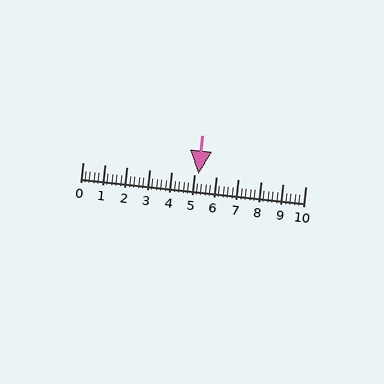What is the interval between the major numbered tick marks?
The major tick marks are spaced 1 units apart.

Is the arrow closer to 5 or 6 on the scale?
The arrow is closer to 5.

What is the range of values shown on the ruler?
The ruler shows values from 0 to 10.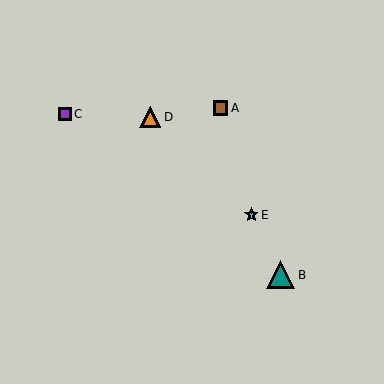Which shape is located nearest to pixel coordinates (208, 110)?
The brown square (labeled A) at (220, 108) is nearest to that location.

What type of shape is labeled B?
Shape B is a teal triangle.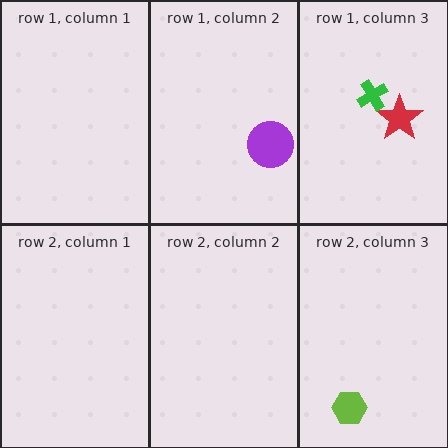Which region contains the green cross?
The row 1, column 3 region.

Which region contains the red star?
The row 1, column 3 region.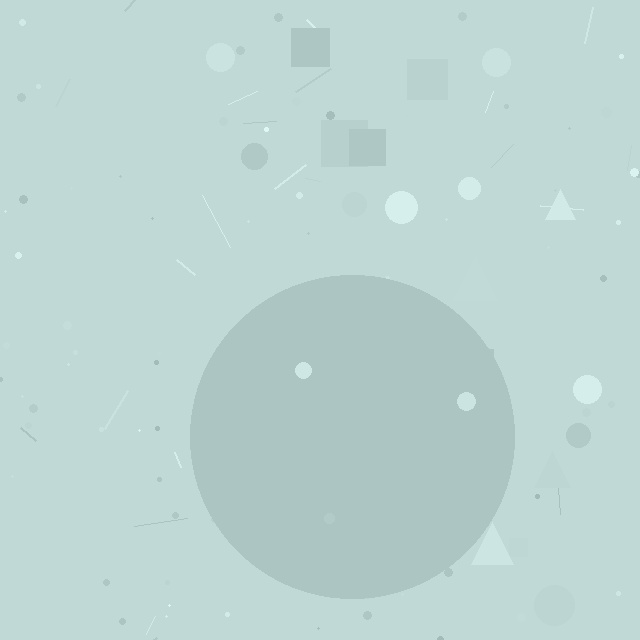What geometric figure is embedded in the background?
A circle is embedded in the background.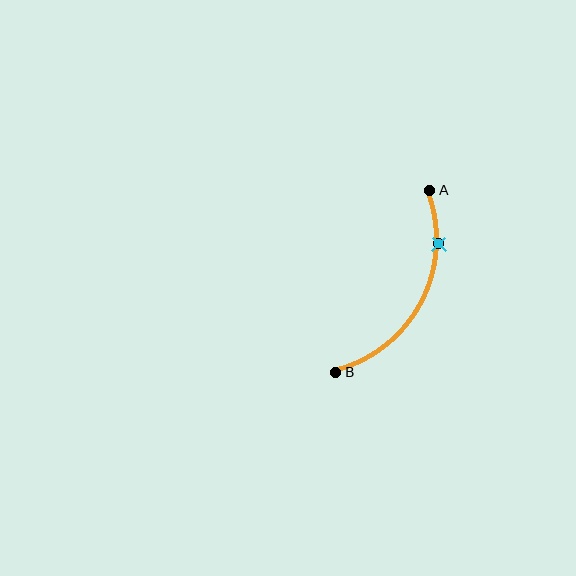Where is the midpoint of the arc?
The arc midpoint is the point on the curve farthest from the straight line joining A and B. It sits to the right of that line.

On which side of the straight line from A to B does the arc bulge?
The arc bulges to the right of the straight line connecting A and B.